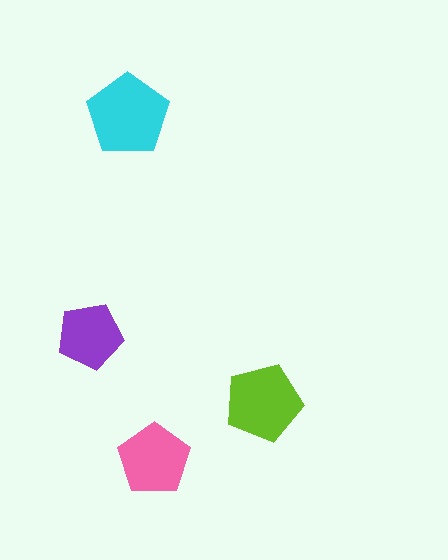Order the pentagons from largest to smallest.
the cyan one, the lime one, the pink one, the purple one.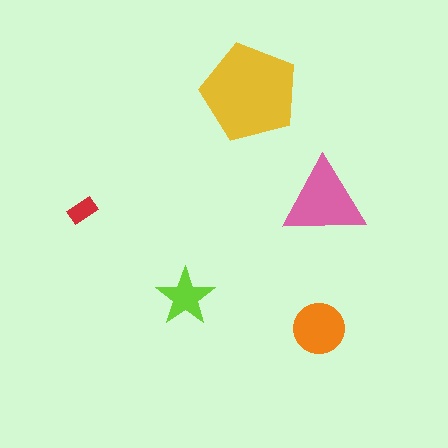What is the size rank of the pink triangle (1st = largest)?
2nd.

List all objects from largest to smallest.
The yellow pentagon, the pink triangle, the orange circle, the lime star, the red rectangle.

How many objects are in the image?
There are 5 objects in the image.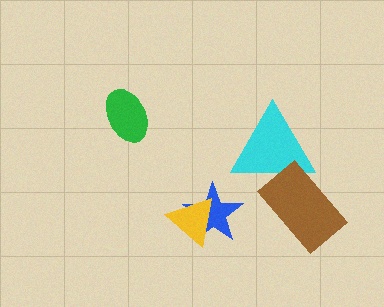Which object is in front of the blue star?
The yellow triangle is in front of the blue star.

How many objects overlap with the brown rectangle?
1 object overlaps with the brown rectangle.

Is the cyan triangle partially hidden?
Yes, it is partially covered by another shape.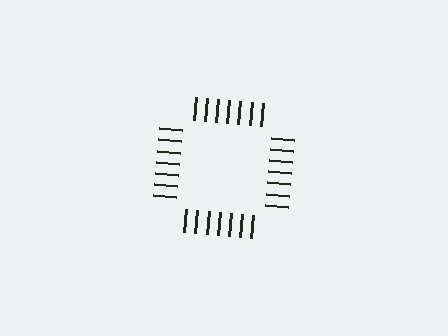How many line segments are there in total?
28 — 7 along each of the 4 edges.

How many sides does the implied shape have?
4 sides — the line-ends trace a square.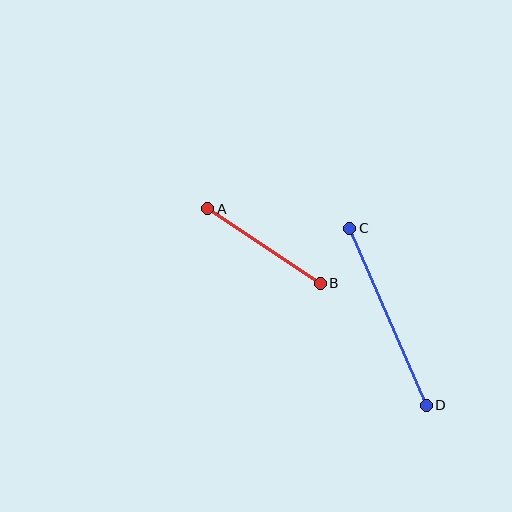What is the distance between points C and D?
The distance is approximately 193 pixels.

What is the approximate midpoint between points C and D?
The midpoint is at approximately (388, 317) pixels.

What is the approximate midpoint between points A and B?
The midpoint is at approximately (264, 246) pixels.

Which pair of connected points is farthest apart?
Points C and D are farthest apart.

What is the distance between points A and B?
The distance is approximately 135 pixels.